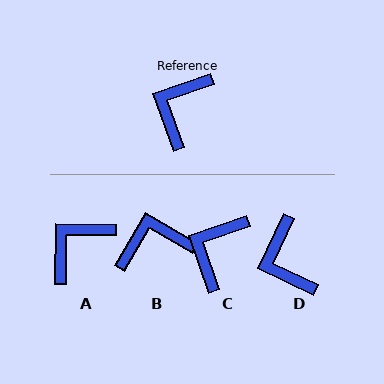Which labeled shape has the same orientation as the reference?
C.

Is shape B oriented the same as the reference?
No, it is off by about 50 degrees.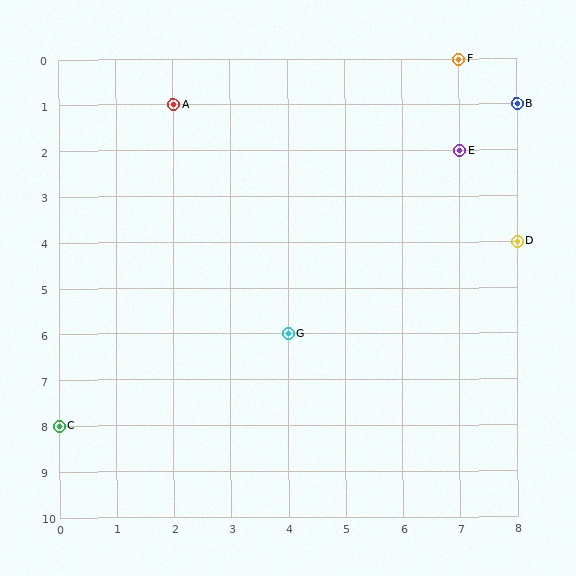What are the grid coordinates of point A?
Point A is at grid coordinates (2, 1).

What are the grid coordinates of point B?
Point B is at grid coordinates (8, 1).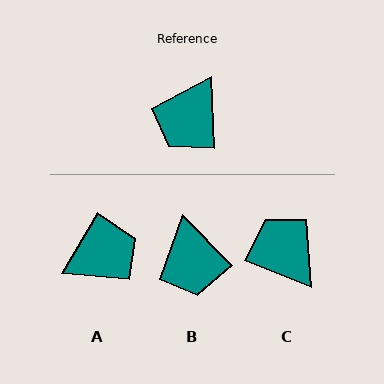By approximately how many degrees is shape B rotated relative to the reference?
Approximately 42 degrees counter-clockwise.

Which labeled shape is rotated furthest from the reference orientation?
A, about 147 degrees away.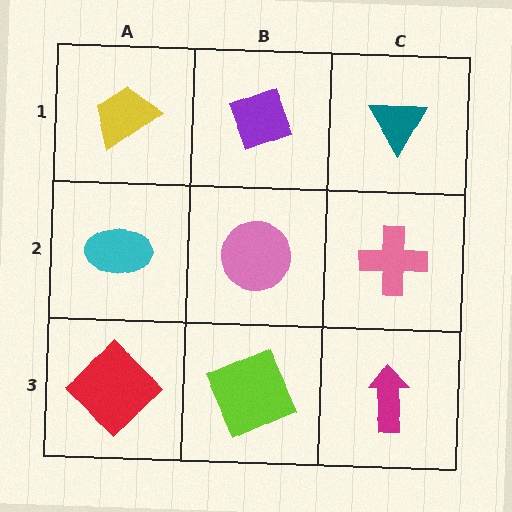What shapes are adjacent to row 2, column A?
A yellow trapezoid (row 1, column A), a red diamond (row 3, column A), a pink circle (row 2, column B).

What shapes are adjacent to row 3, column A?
A cyan ellipse (row 2, column A), a lime square (row 3, column B).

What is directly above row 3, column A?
A cyan ellipse.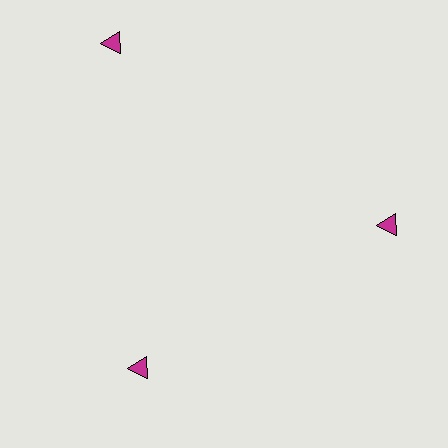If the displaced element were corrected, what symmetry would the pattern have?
It would have 3-fold rotational symmetry — the pattern would map onto itself every 120 degrees.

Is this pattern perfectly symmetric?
No. The 3 magenta triangles are arranged in a ring, but one element near the 11 o'clock position is pushed outward from the center, breaking the 3-fold rotational symmetry.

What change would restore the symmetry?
The symmetry would be restored by moving it inward, back onto the ring so that all 3 triangles sit at equal angles and equal distance from the center.